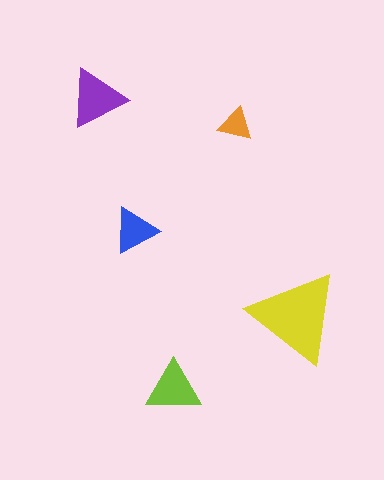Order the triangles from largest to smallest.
the yellow one, the purple one, the lime one, the blue one, the orange one.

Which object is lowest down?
The lime triangle is bottommost.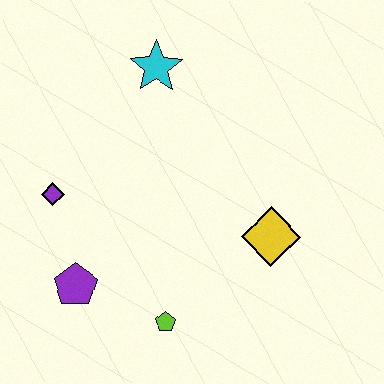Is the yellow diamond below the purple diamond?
Yes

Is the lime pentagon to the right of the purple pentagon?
Yes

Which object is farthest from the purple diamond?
The yellow diamond is farthest from the purple diamond.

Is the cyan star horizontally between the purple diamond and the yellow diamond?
Yes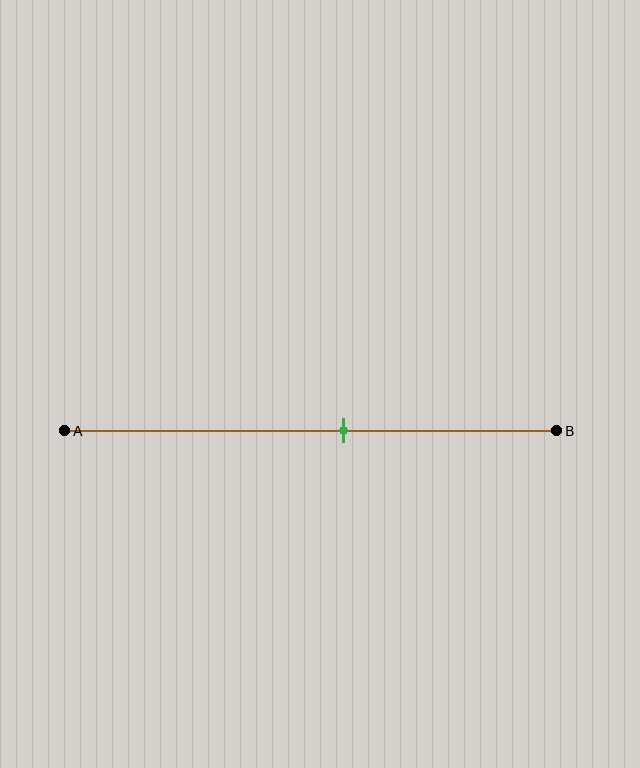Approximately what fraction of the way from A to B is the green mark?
The green mark is approximately 55% of the way from A to B.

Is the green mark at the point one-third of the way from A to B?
No, the mark is at about 55% from A, not at the 33% one-third point.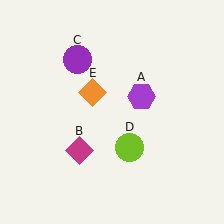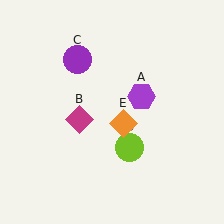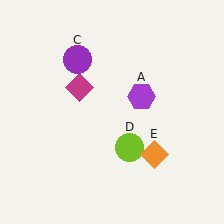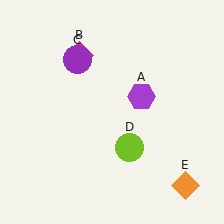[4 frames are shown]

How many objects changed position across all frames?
2 objects changed position: magenta diamond (object B), orange diamond (object E).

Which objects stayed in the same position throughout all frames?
Purple hexagon (object A) and purple circle (object C) and lime circle (object D) remained stationary.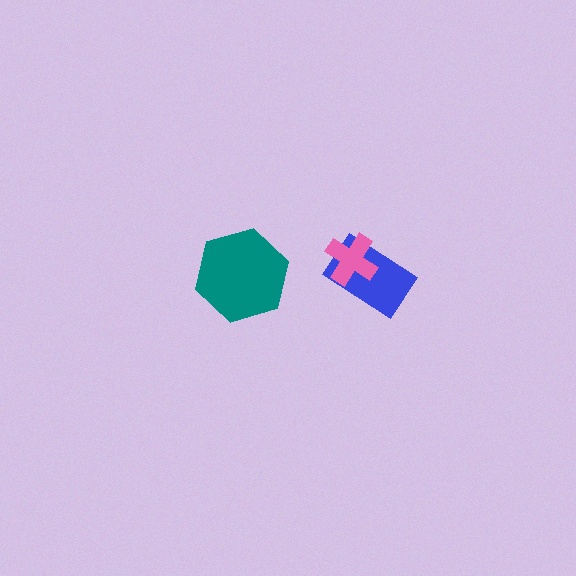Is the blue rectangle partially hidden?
Yes, it is partially covered by another shape.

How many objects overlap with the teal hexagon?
0 objects overlap with the teal hexagon.